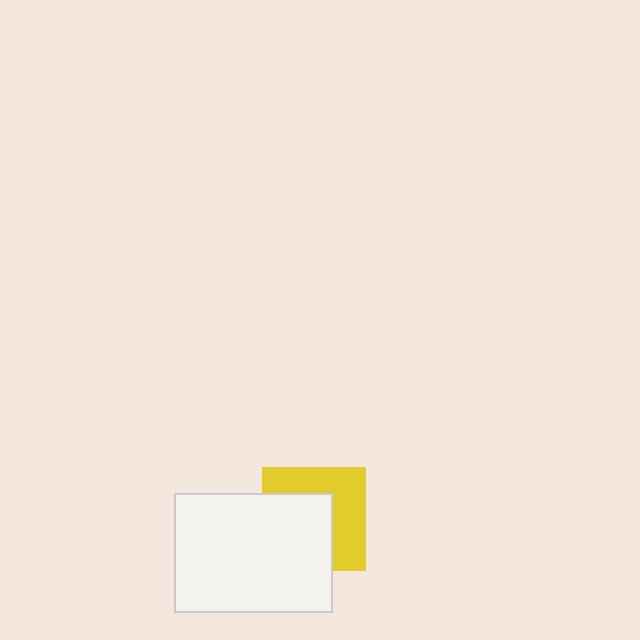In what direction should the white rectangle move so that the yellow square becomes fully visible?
The white rectangle should move toward the lower-left. That is the shortest direction to clear the overlap and leave the yellow square fully visible.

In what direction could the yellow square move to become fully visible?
The yellow square could move toward the upper-right. That would shift it out from behind the white rectangle entirely.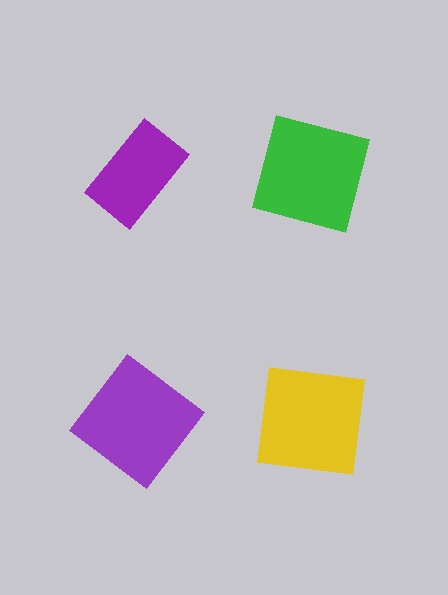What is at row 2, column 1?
A purple diamond.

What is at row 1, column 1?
A purple rectangle.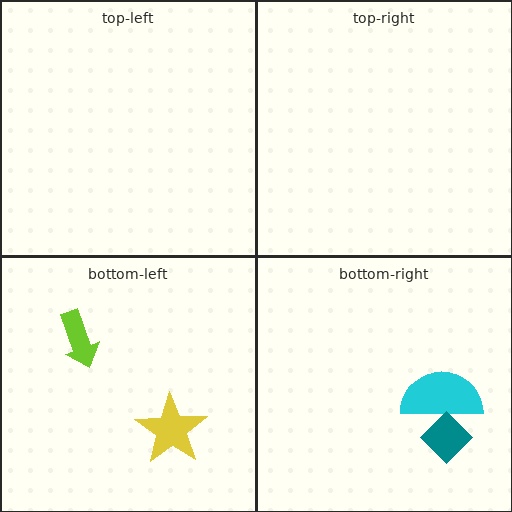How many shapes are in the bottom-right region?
2.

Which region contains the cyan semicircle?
The bottom-right region.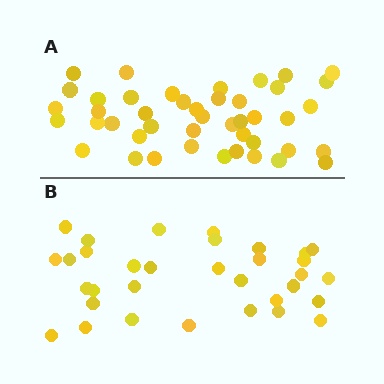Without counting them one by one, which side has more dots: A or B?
Region A (the top region) has more dots.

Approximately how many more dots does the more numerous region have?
Region A has roughly 12 or so more dots than region B.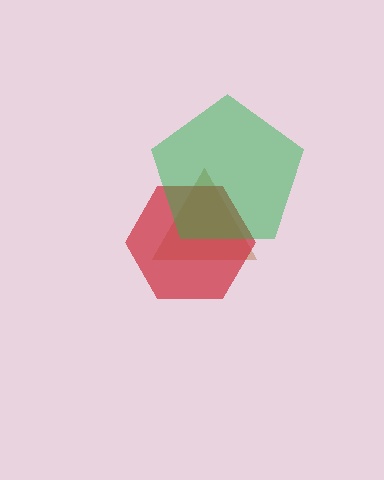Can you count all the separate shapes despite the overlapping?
Yes, there are 3 separate shapes.